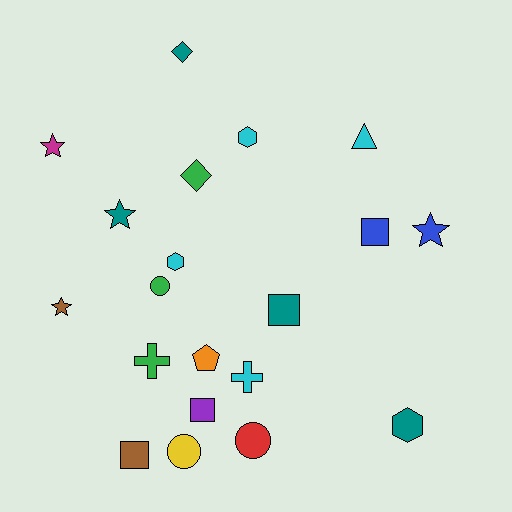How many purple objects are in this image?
There is 1 purple object.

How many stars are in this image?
There are 4 stars.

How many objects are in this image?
There are 20 objects.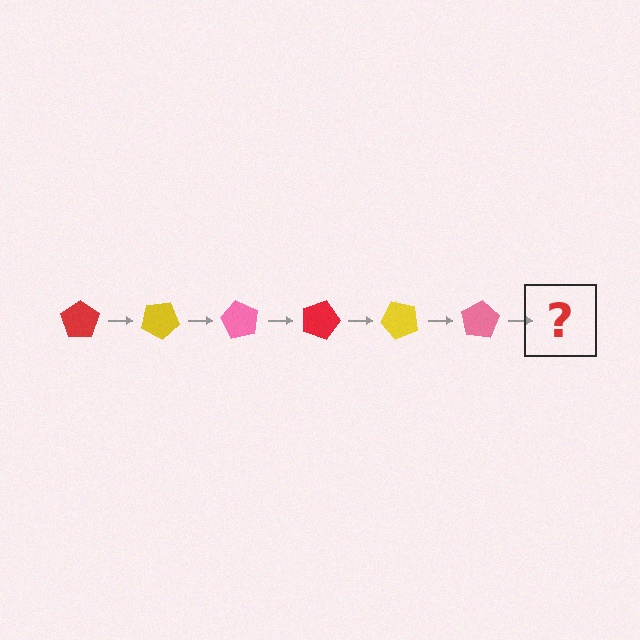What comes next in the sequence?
The next element should be a red pentagon, rotated 180 degrees from the start.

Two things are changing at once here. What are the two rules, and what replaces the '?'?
The two rules are that it rotates 30 degrees each step and the color cycles through red, yellow, and pink. The '?' should be a red pentagon, rotated 180 degrees from the start.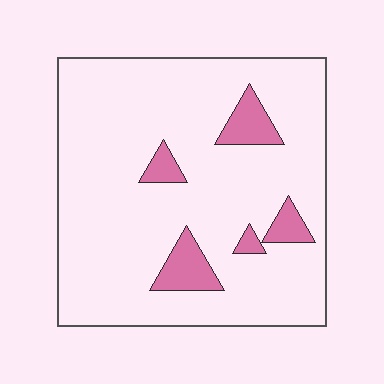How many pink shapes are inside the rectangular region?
5.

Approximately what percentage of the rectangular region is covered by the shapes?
Approximately 10%.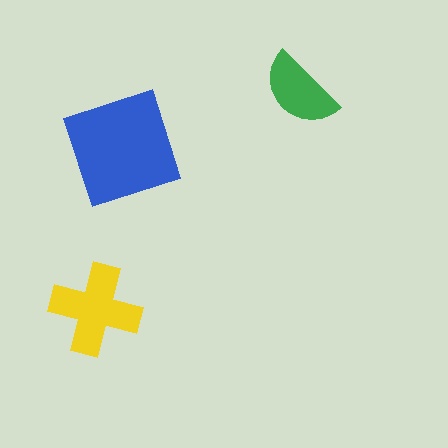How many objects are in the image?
There are 3 objects in the image.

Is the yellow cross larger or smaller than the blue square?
Smaller.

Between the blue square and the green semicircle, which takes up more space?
The blue square.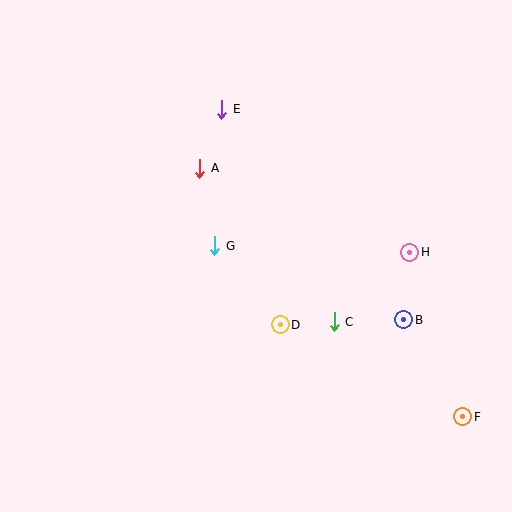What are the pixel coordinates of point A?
Point A is at (200, 168).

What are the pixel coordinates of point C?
Point C is at (334, 322).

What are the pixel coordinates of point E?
Point E is at (222, 109).